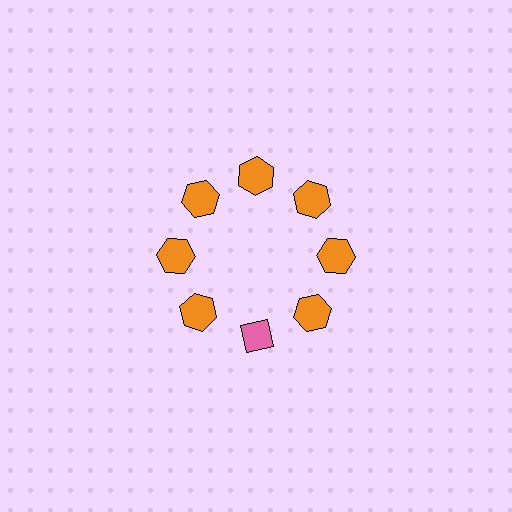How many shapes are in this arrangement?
There are 8 shapes arranged in a ring pattern.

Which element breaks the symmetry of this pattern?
The pink diamond at roughly the 6 o'clock position breaks the symmetry. All other shapes are orange hexagons.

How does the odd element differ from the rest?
It differs in both color (pink instead of orange) and shape (diamond instead of hexagon).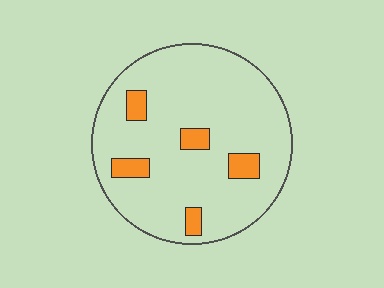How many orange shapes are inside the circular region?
5.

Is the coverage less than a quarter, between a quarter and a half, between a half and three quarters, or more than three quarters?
Less than a quarter.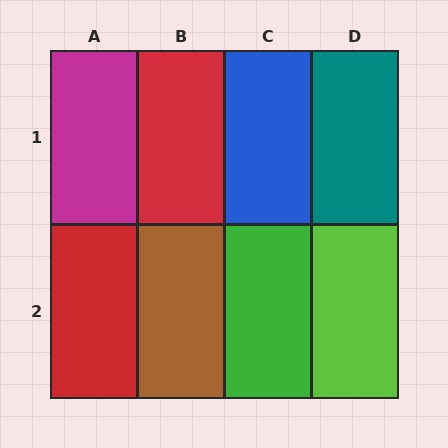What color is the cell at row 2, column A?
Red.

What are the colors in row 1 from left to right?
Magenta, red, blue, teal.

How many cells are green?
1 cell is green.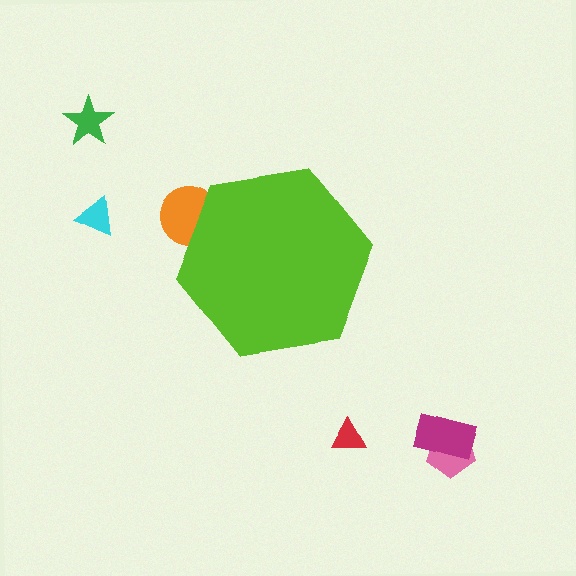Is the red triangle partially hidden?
No, the red triangle is fully visible.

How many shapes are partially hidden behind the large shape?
1 shape is partially hidden.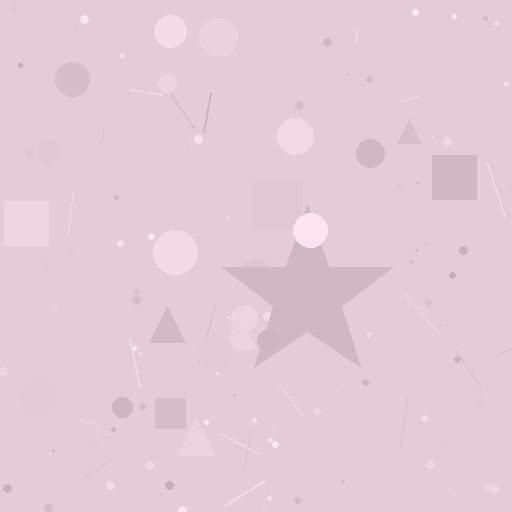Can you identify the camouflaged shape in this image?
The camouflaged shape is a star.